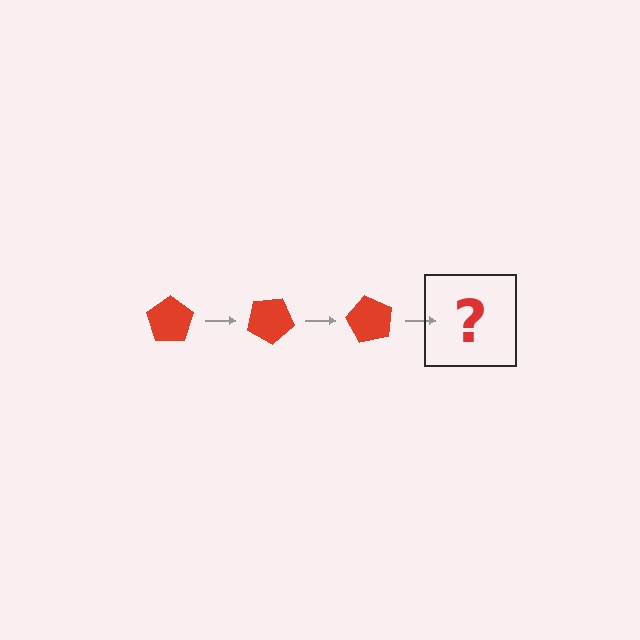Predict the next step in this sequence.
The next step is a red pentagon rotated 90 degrees.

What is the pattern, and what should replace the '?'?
The pattern is that the pentagon rotates 30 degrees each step. The '?' should be a red pentagon rotated 90 degrees.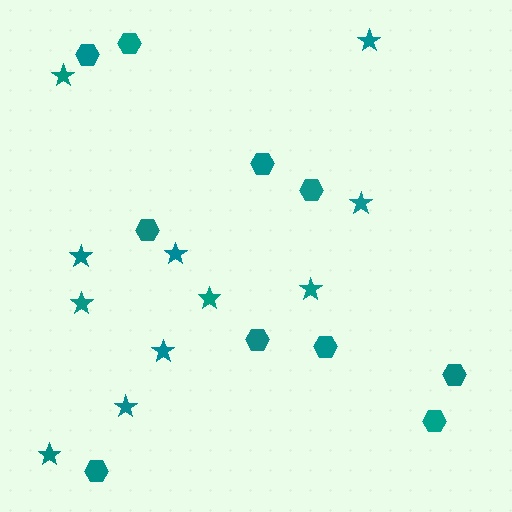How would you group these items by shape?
There are 2 groups: one group of stars (11) and one group of hexagons (10).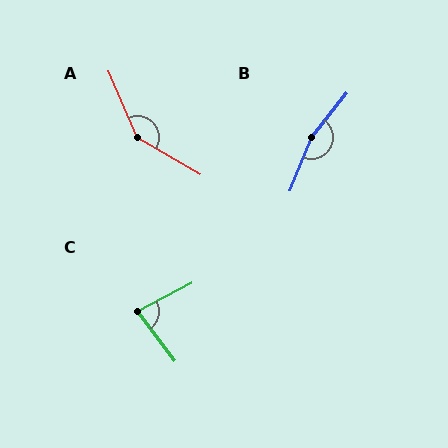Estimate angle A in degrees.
Approximately 143 degrees.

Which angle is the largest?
B, at approximately 163 degrees.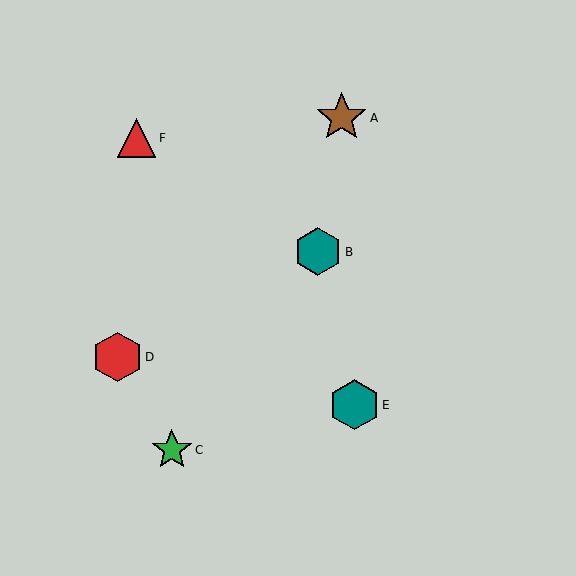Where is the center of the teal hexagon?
The center of the teal hexagon is at (318, 252).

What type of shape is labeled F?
Shape F is a red triangle.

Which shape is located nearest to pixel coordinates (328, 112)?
The brown star (labeled A) at (342, 118) is nearest to that location.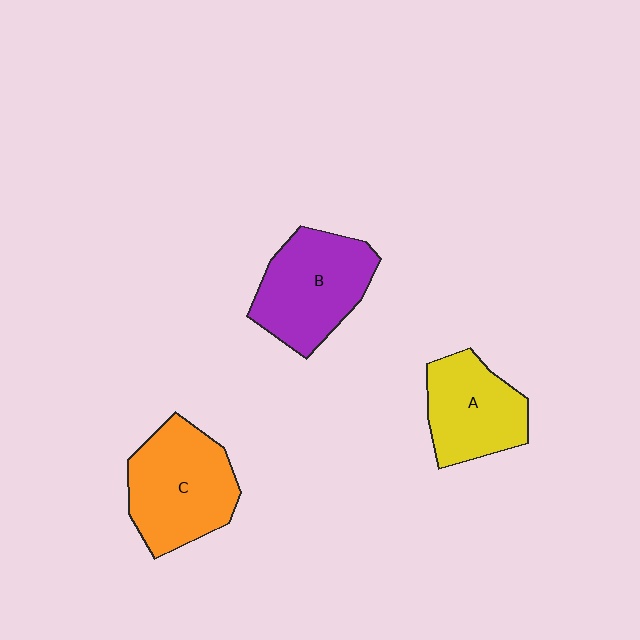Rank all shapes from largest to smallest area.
From largest to smallest: C (orange), B (purple), A (yellow).